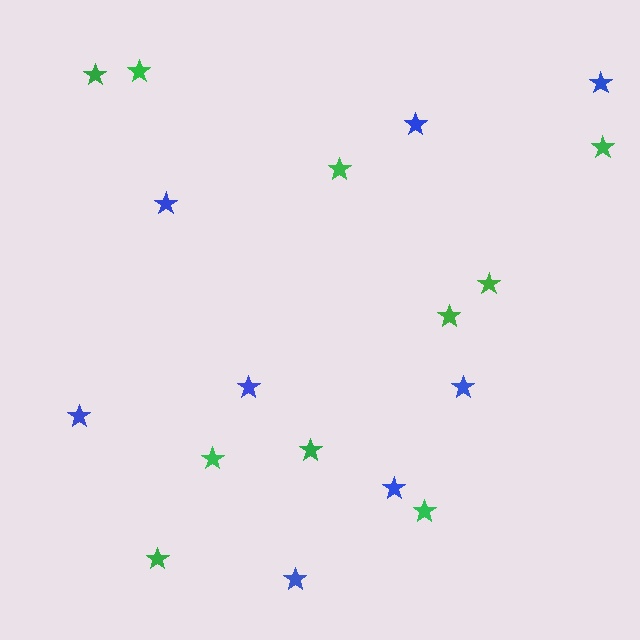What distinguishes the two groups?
There are 2 groups: one group of blue stars (8) and one group of green stars (10).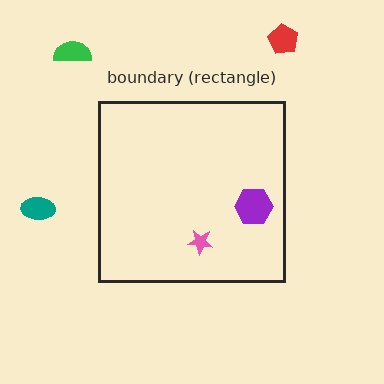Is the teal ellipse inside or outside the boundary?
Outside.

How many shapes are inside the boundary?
2 inside, 3 outside.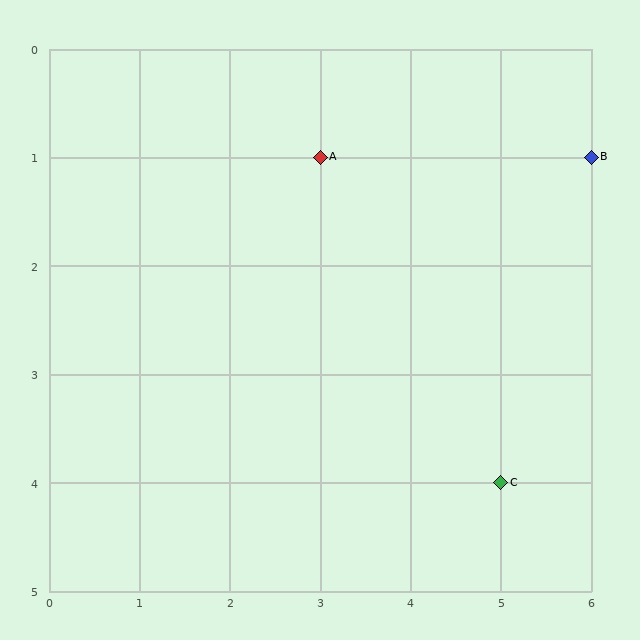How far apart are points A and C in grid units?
Points A and C are 2 columns and 3 rows apart (about 3.6 grid units diagonally).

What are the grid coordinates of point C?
Point C is at grid coordinates (5, 4).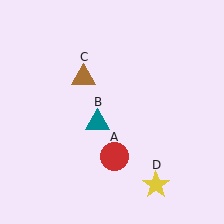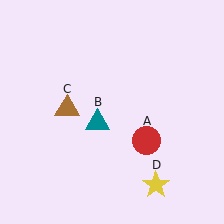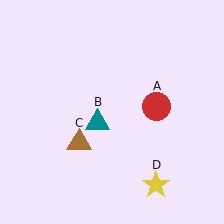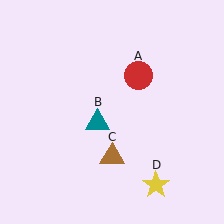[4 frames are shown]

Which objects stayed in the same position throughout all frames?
Teal triangle (object B) and yellow star (object D) remained stationary.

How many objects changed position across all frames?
2 objects changed position: red circle (object A), brown triangle (object C).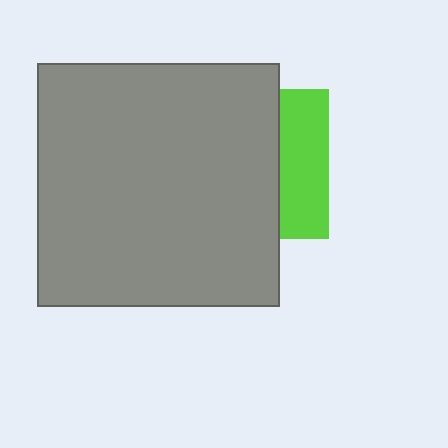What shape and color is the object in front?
The object in front is a gray square.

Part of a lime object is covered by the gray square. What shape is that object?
It is a square.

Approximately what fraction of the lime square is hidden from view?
Roughly 67% of the lime square is hidden behind the gray square.